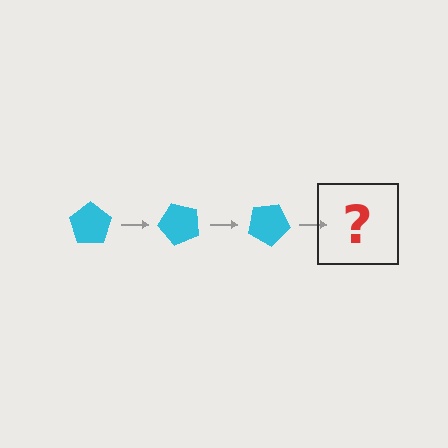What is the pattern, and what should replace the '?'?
The pattern is that the pentagon rotates 50 degrees each step. The '?' should be a cyan pentagon rotated 150 degrees.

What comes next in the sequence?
The next element should be a cyan pentagon rotated 150 degrees.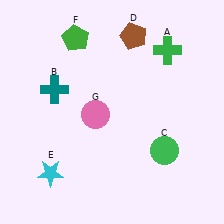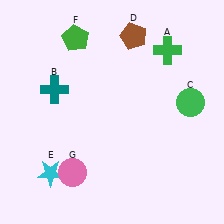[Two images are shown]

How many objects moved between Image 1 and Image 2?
2 objects moved between the two images.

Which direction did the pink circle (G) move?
The pink circle (G) moved down.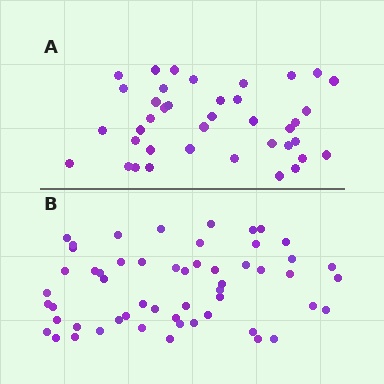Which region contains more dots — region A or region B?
Region B (the bottom region) has more dots.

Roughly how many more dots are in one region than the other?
Region B has approximately 15 more dots than region A.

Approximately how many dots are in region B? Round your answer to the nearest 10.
About 60 dots. (The exact count is 55, which rounds to 60.)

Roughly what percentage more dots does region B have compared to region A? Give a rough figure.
About 40% more.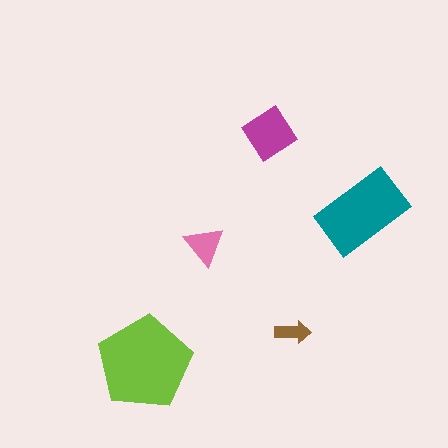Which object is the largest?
The lime pentagon.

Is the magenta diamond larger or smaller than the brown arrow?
Larger.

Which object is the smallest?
The brown arrow.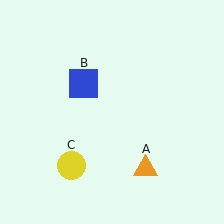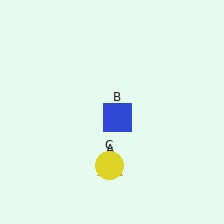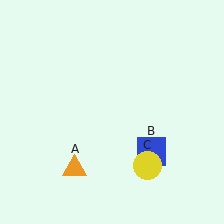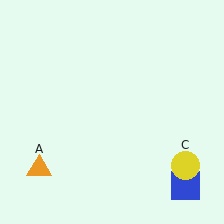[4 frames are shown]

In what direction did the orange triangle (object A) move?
The orange triangle (object A) moved left.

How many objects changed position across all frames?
3 objects changed position: orange triangle (object A), blue square (object B), yellow circle (object C).